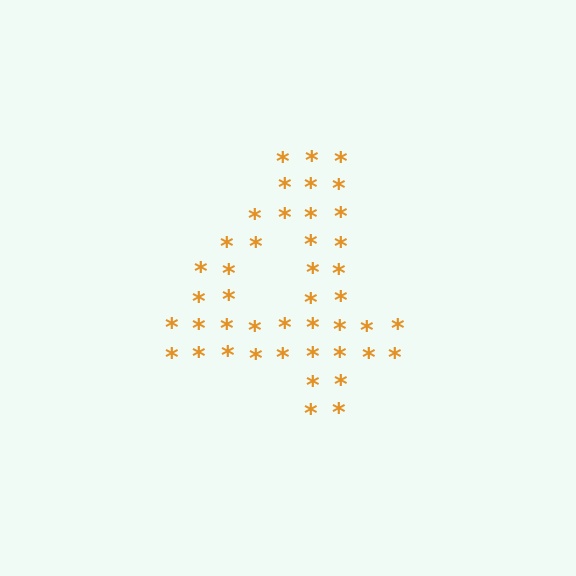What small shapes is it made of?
It is made of small asterisks.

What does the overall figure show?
The overall figure shows the digit 4.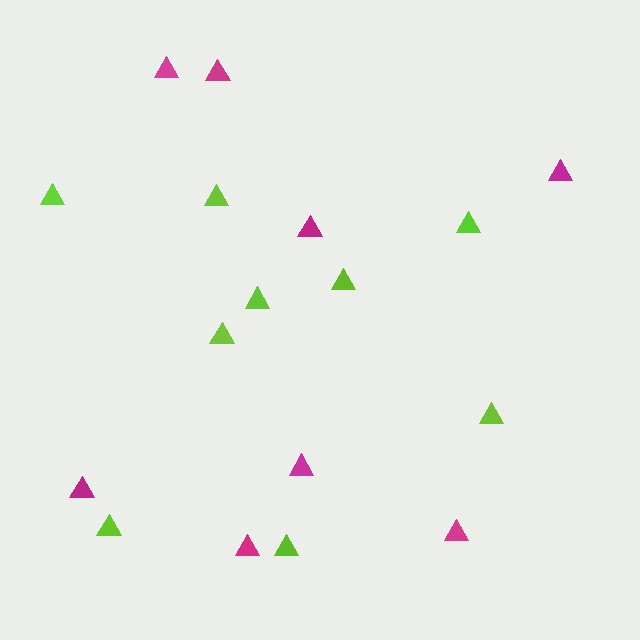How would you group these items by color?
There are 2 groups: one group of lime triangles (9) and one group of magenta triangles (8).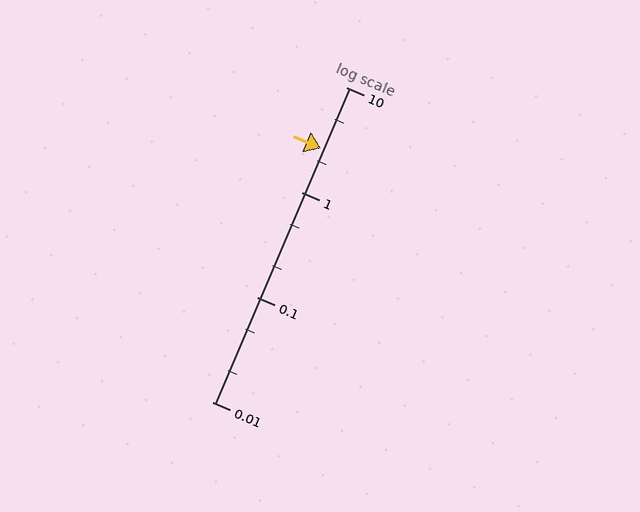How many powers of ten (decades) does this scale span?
The scale spans 3 decades, from 0.01 to 10.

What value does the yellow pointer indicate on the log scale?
The pointer indicates approximately 2.6.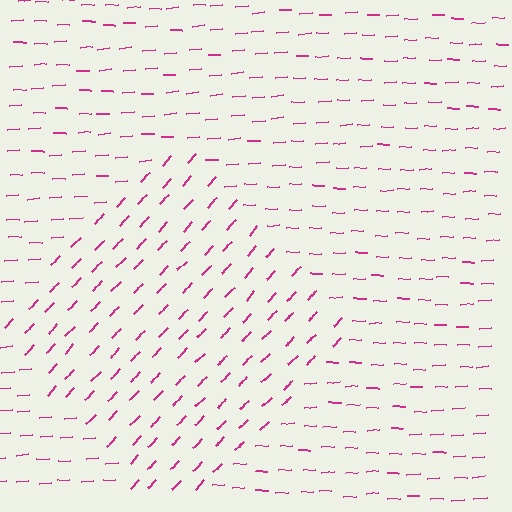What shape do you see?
I see a diamond.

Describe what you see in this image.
The image is filled with small magenta line segments. A diamond region in the image has lines oriented differently from the surrounding lines, creating a visible texture boundary.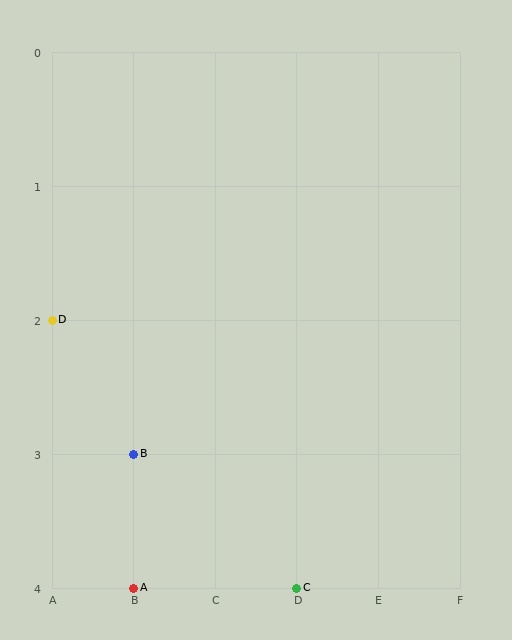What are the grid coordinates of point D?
Point D is at grid coordinates (A, 2).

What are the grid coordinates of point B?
Point B is at grid coordinates (B, 3).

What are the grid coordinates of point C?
Point C is at grid coordinates (D, 4).